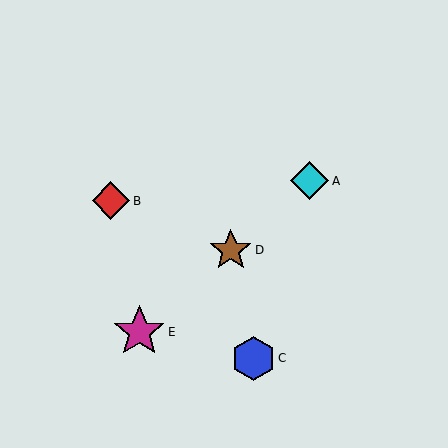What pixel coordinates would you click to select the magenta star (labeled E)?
Click at (139, 332) to select the magenta star E.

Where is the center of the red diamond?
The center of the red diamond is at (111, 201).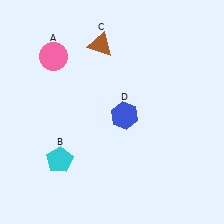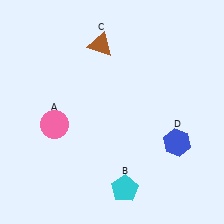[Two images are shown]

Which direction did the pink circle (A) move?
The pink circle (A) moved down.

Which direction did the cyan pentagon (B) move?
The cyan pentagon (B) moved right.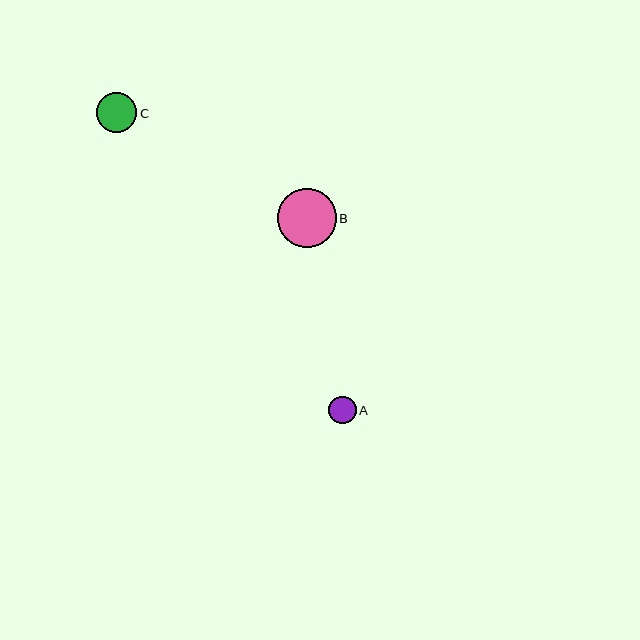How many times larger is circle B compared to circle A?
Circle B is approximately 2.1 times the size of circle A.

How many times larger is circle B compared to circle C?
Circle B is approximately 1.5 times the size of circle C.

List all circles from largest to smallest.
From largest to smallest: B, C, A.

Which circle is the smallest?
Circle A is the smallest with a size of approximately 27 pixels.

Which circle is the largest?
Circle B is the largest with a size of approximately 59 pixels.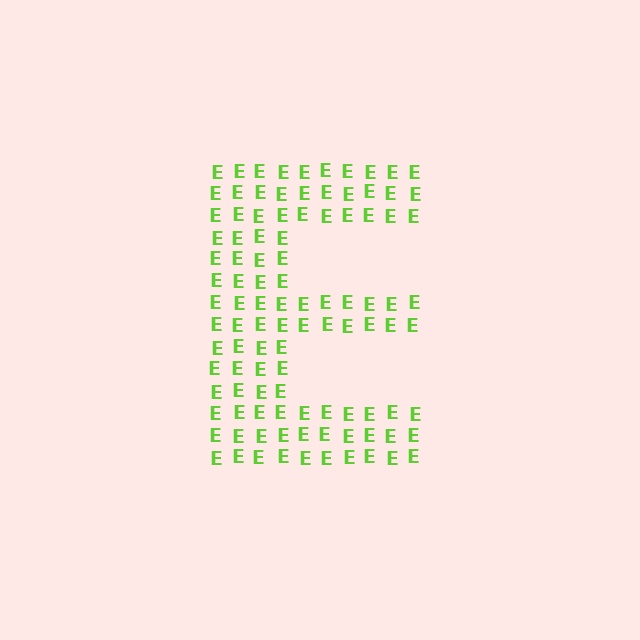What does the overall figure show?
The overall figure shows the letter E.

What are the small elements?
The small elements are letter E's.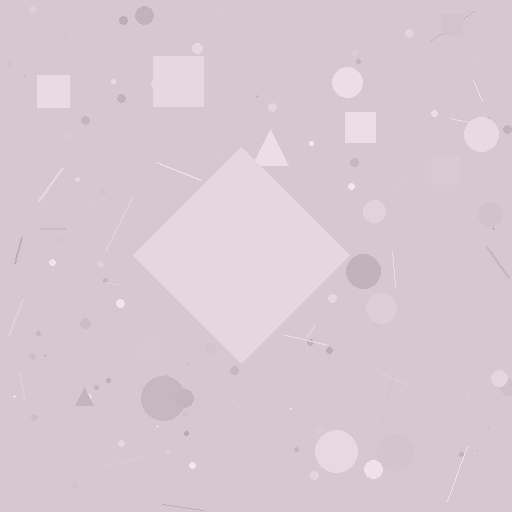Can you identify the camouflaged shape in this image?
The camouflaged shape is a diamond.